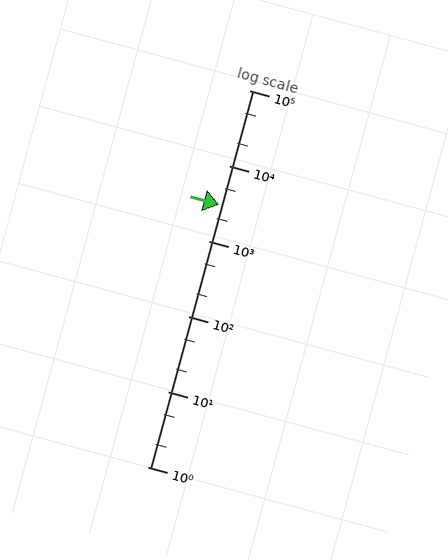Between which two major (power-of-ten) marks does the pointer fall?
The pointer is between 1000 and 10000.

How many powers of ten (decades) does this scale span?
The scale spans 5 decades, from 1 to 100000.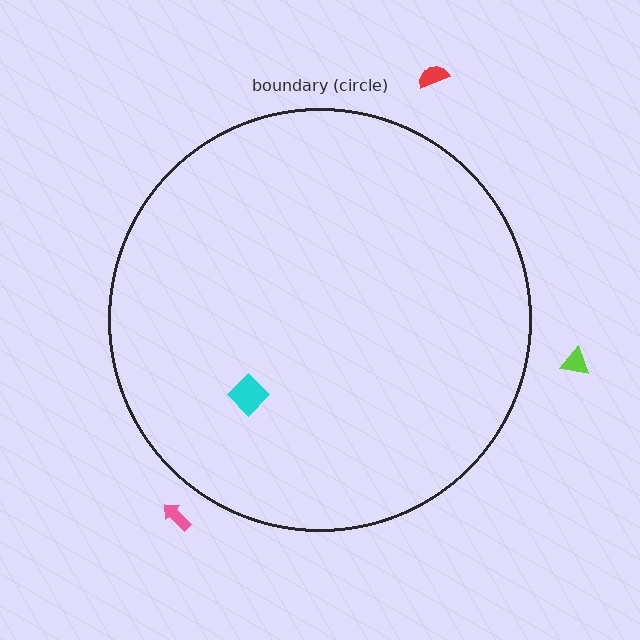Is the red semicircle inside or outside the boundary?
Outside.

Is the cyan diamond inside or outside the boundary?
Inside.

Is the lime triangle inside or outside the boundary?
Outside.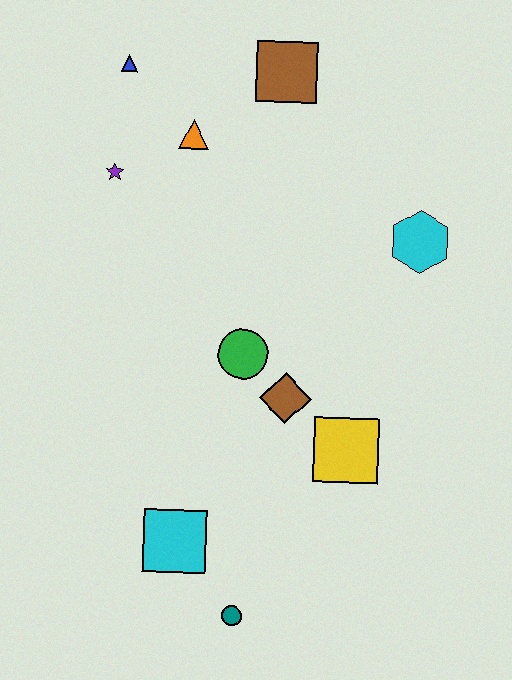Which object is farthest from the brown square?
The teal circle is farthest from the brown square.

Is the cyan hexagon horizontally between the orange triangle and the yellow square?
No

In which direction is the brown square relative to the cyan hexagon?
The brown square is above the cyan hexagon.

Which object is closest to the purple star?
The orange triangle is closest to the purple star.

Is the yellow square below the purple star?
Yes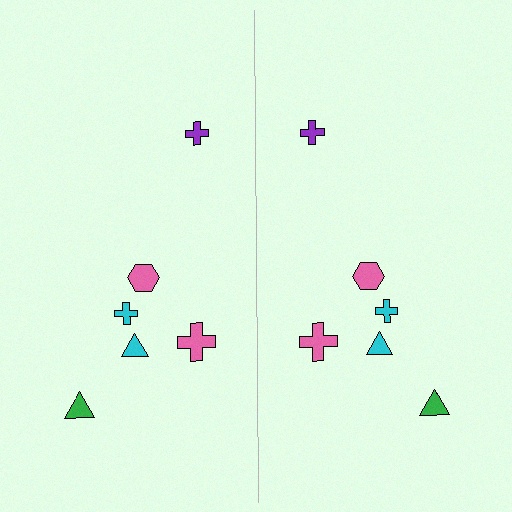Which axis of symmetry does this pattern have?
The pattern has a vertical axis of symmetry running through the center of the image.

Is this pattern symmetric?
Yes, this pattern has bilateral (reflection) symmetry.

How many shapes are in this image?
There are 12 shapes in this image.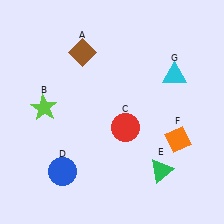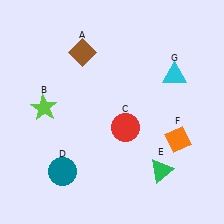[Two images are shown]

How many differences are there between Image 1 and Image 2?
There is 1 difference between the two images.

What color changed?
The circle (D) changed from blue in Image 1 to teal in Image 2.